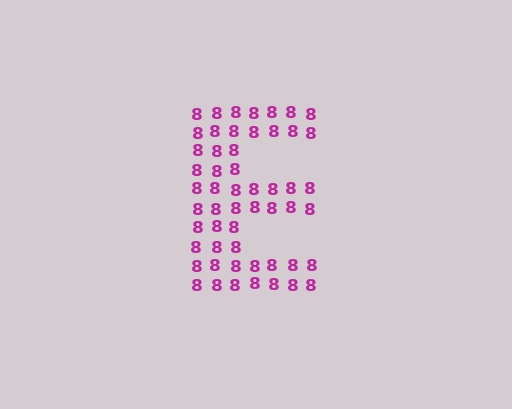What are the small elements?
The small elements are digit 8's.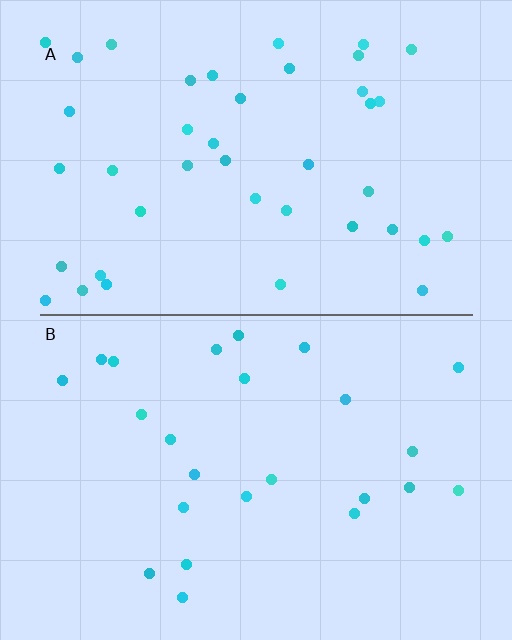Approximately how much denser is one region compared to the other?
Approximately 1.7× — region A over region B.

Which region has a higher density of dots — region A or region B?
A (the top).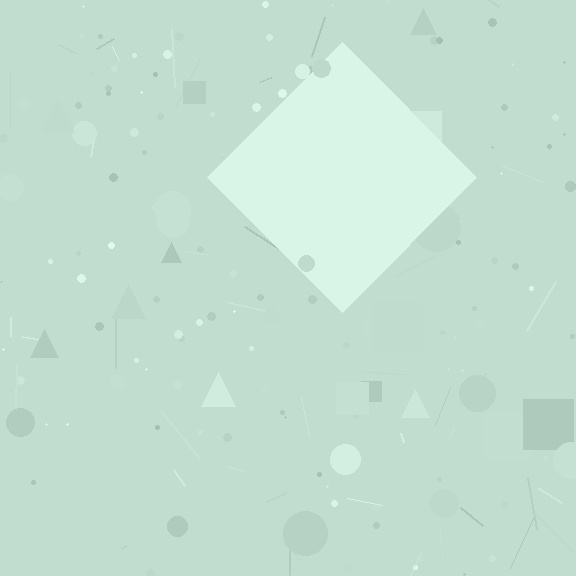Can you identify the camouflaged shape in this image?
The camouflaged shape is a diamond.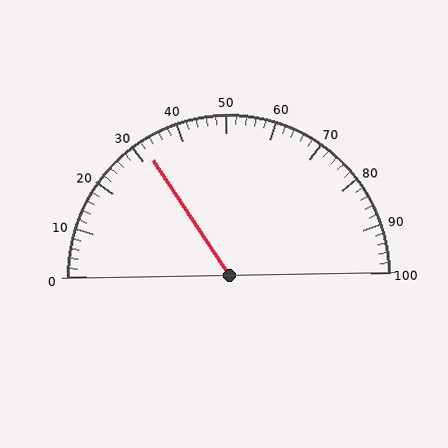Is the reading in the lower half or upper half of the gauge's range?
The reading is in the lower half of the range (0 to 100).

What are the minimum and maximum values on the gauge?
The gauge ranges from 0 to 100.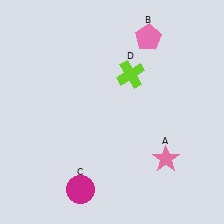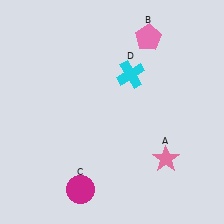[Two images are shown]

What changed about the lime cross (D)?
In Image 1, D is lime. In Image 2, it changed to cyan.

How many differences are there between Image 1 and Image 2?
There is 1 difference between the two images.